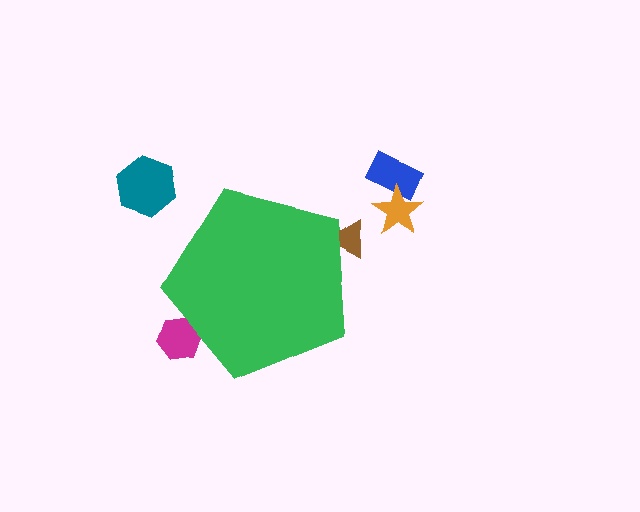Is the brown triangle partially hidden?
Yes, the brown triangle is partially hidden behind the green pentagon.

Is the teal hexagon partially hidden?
No, the teal hexagon is fully visible.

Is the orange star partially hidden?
No, the orange star is fully visible.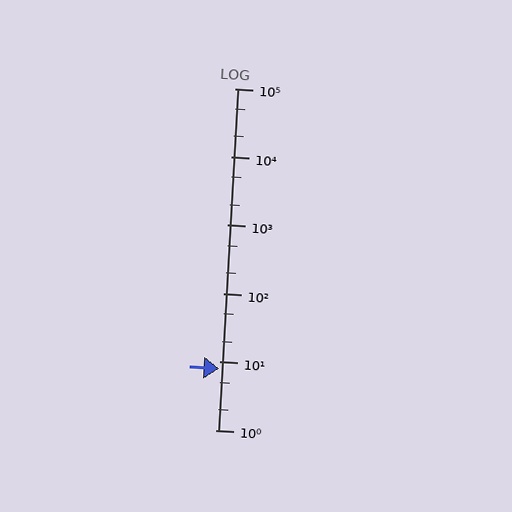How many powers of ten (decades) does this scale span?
The scale spans 5 decades, from 1 to 100000.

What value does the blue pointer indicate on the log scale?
The pointer indicates approximately 7.9.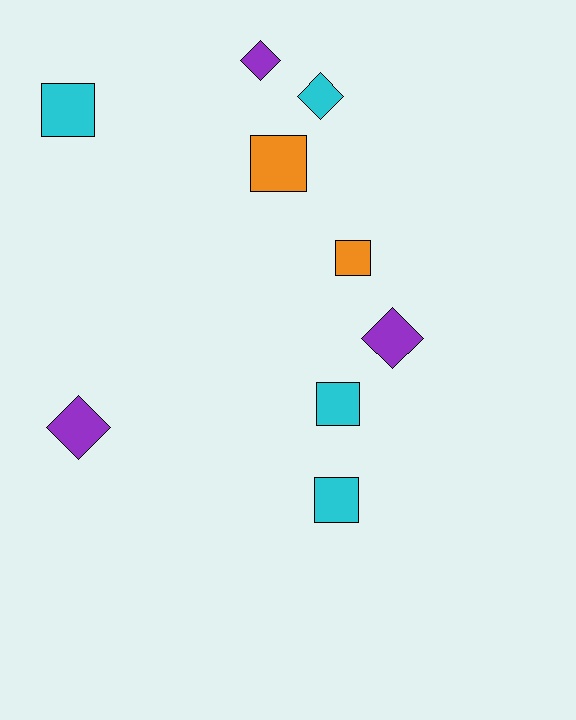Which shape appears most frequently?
Square, with 5 objects.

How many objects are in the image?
There are 9 objects.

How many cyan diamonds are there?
There is 1 cyan diamond.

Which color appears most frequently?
Cyan, with 4 objects.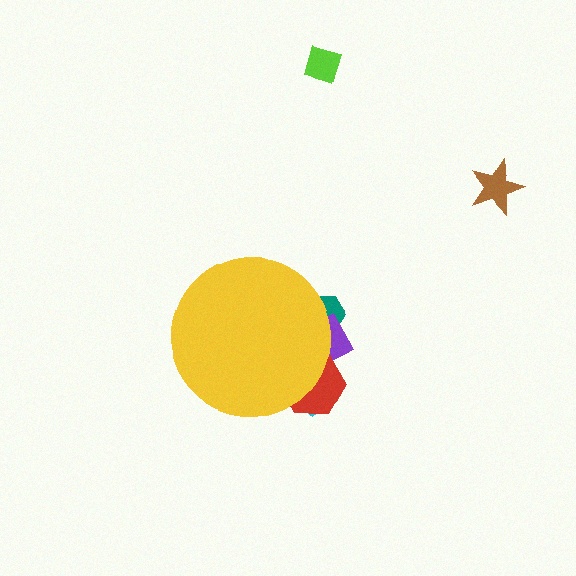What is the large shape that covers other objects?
A yellow circle.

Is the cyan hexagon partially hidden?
Yes, the cyan hexagon is partially hidden behind the yellow circle.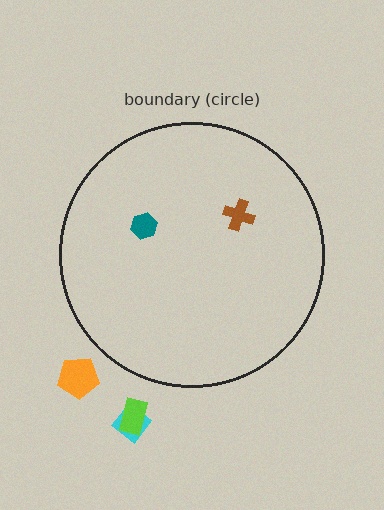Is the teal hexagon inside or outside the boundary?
Inside.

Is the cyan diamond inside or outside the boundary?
Outside.